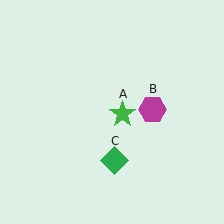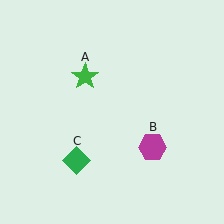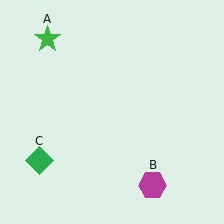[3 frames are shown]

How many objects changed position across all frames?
3 objects changed position: green star (object A), magenta hexagon (object B), green diamond (object C).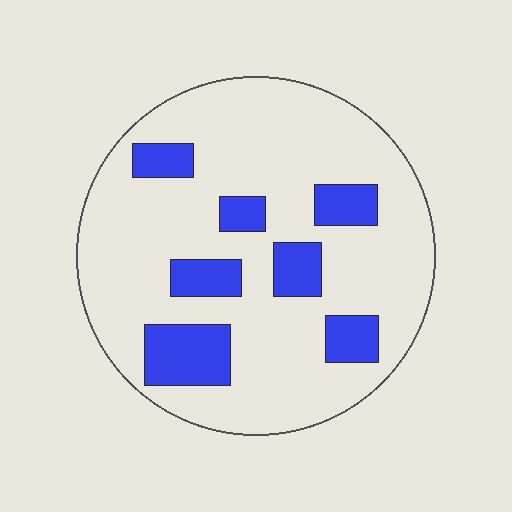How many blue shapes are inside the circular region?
7.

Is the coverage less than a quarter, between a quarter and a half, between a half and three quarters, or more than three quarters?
Less than a quarter.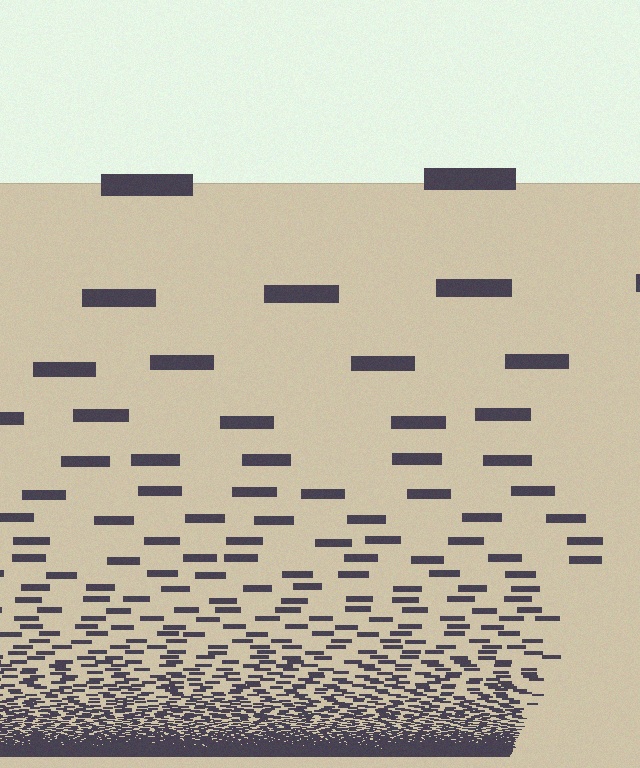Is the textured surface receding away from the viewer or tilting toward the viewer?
The surface appears to tilt toward the viewer. Texture elements get larger and sparser toward the top.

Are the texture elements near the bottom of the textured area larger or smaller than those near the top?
Smaller. The gradient is inverted — elements near the bottom are smaller and denser.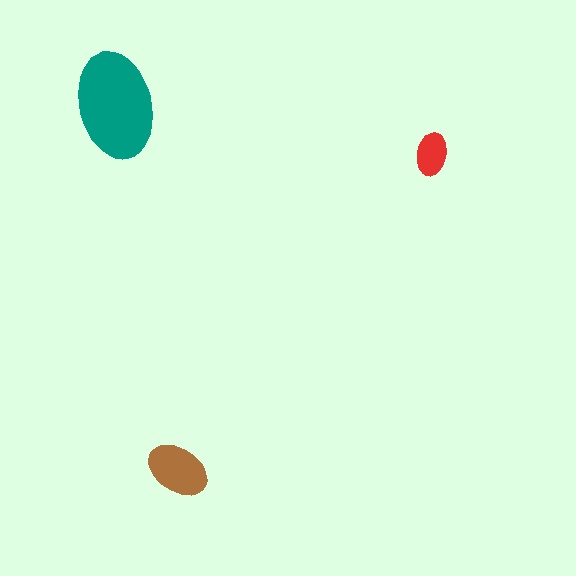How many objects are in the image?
There are 3 objects in the image.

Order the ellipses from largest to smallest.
the teal one, the brown one, the red one.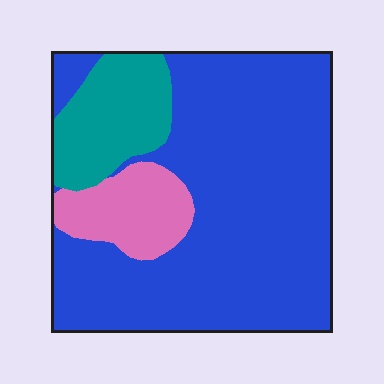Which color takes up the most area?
Blue, at roughly 75%.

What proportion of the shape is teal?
Teal takes up about one sixth (1/6) of the shape.